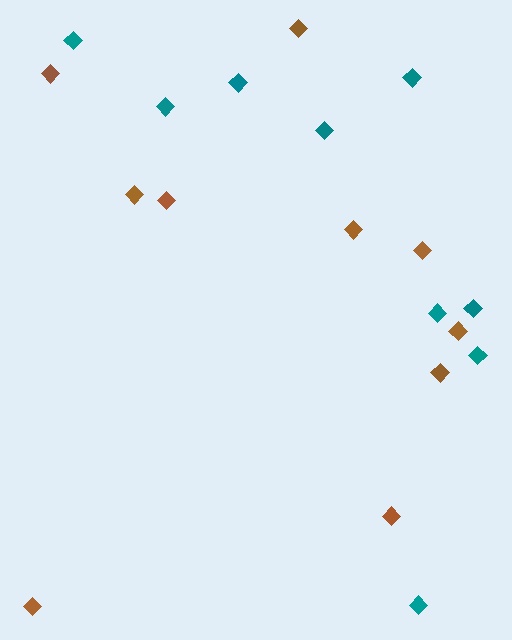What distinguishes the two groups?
There are 2 groups: one group of teal diamonds (9) and one group of brown diamonds (10).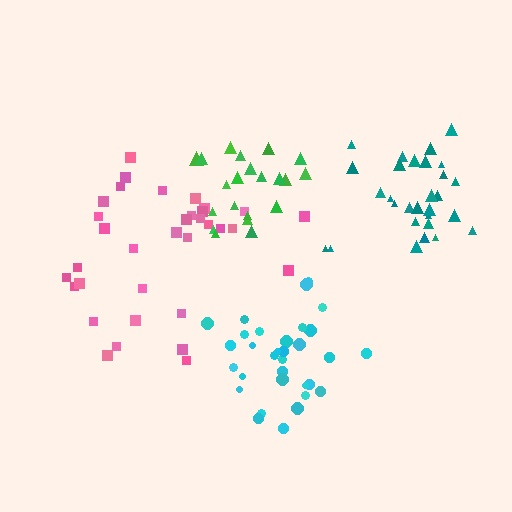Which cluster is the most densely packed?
Cyan.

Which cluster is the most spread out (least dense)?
Pink.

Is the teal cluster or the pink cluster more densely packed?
Teal.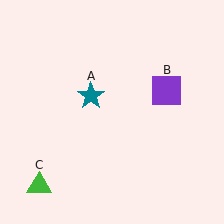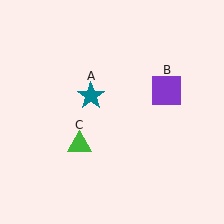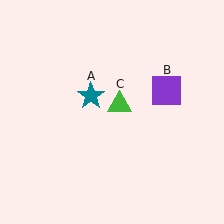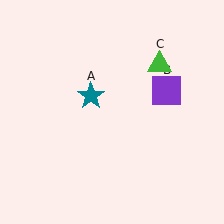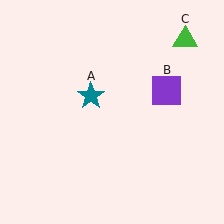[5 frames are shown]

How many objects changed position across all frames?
1 object changed position: green triangle (object C).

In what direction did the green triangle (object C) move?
The green triangle (object C) moved up and to the right.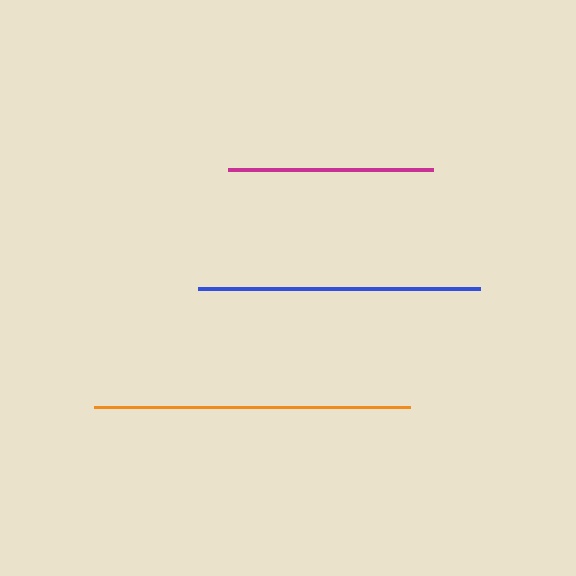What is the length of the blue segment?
The blue segment is approximately 282 pixels long.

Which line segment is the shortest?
The magenta line is the shortest at approximately 205 pixels.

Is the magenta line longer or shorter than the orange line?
The orange line is longer than the magenta line.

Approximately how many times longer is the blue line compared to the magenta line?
The blue line is approximately 1.4 times the length of the magenta line.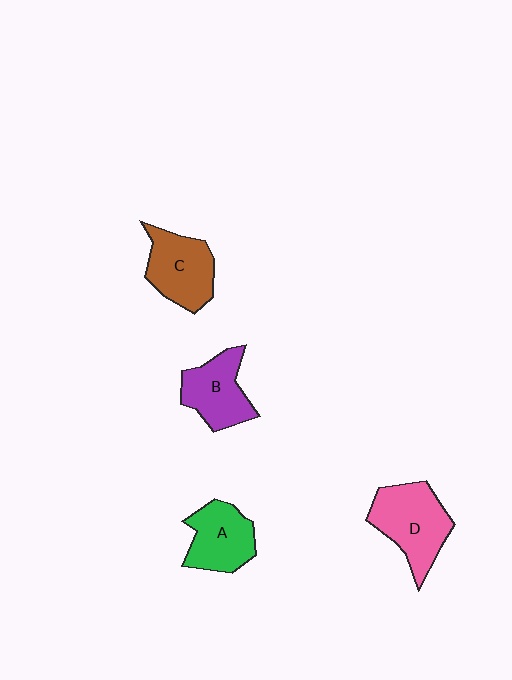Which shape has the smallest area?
Shape B (purple).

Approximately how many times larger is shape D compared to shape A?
Approximately 1.3 times.